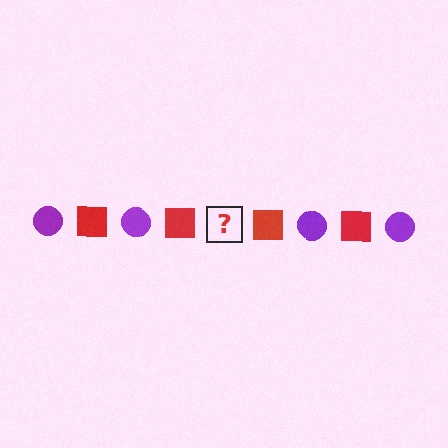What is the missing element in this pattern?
The missing element is a purple circle.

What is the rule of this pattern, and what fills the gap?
The rule is that the pattern alternates between purple circle and red square. The gap should be filled with a purple circle.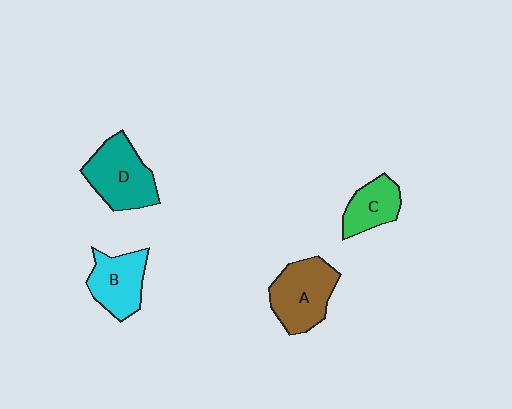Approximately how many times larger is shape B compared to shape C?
Approximately 1.3 times.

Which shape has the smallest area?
Shape C (green).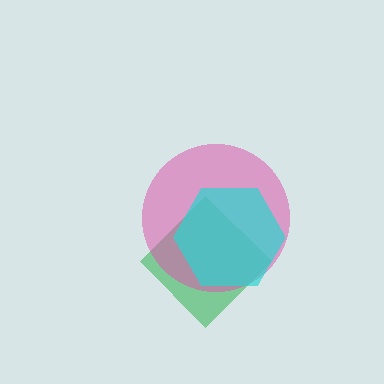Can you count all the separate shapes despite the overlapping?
Yes, there are 3 separate shapes.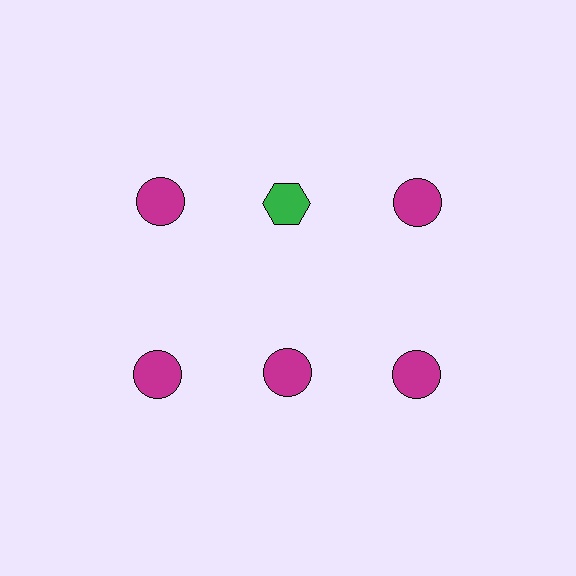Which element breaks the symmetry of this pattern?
The green hexagon in the top row, second from left column breaks the symmetry. All other shapes are magenta circles.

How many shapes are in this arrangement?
There are 6 shapes arranged in a grid pattern.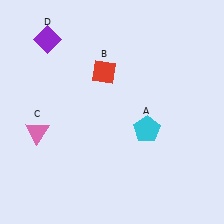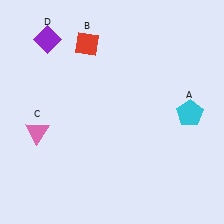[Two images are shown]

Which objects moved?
The objects that moved are: the cyan pentagon (A), the red diamond (B).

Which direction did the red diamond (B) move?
The red diamond (B) moved up.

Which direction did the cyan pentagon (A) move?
The cyan pentagon (A) moved right.